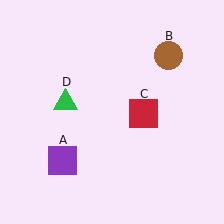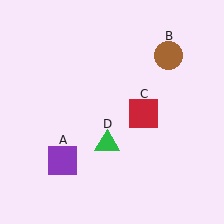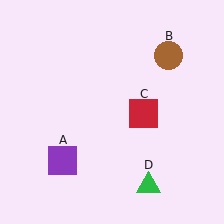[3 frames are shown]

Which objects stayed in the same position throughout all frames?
Purple square (object A) and brown circle (object B) and red square (object C) remained stationary.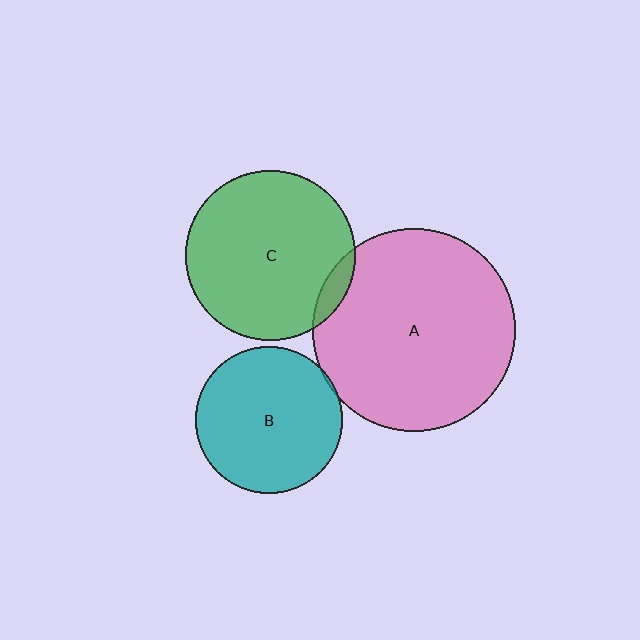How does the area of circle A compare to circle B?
Approximately 1.9 times.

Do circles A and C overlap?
Yes.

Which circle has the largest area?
Circle A (pink).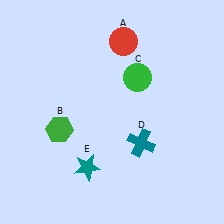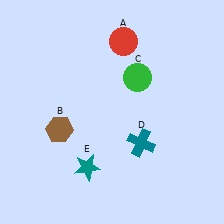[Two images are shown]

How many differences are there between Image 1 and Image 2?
There is 1 difference between the two images.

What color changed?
The hexagon (B) changed from green in Image 1 to brown in Image 2.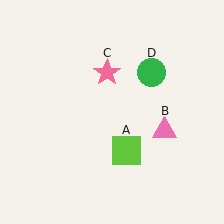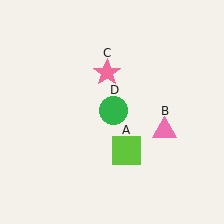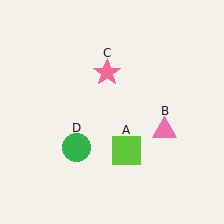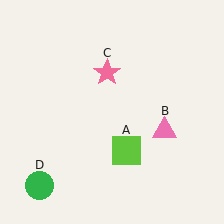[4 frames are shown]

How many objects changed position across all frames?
1 object changed position: green circle (object D).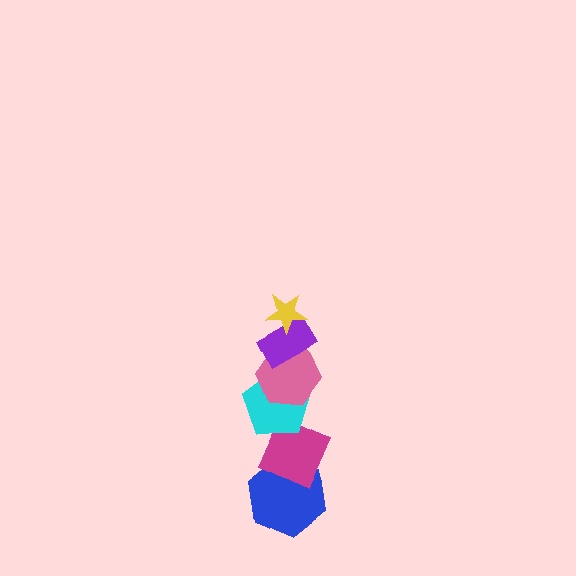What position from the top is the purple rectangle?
The purple rectangle is 2nd from the top.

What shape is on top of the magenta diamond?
The cyan pentagon is on top of the magenta diamond.